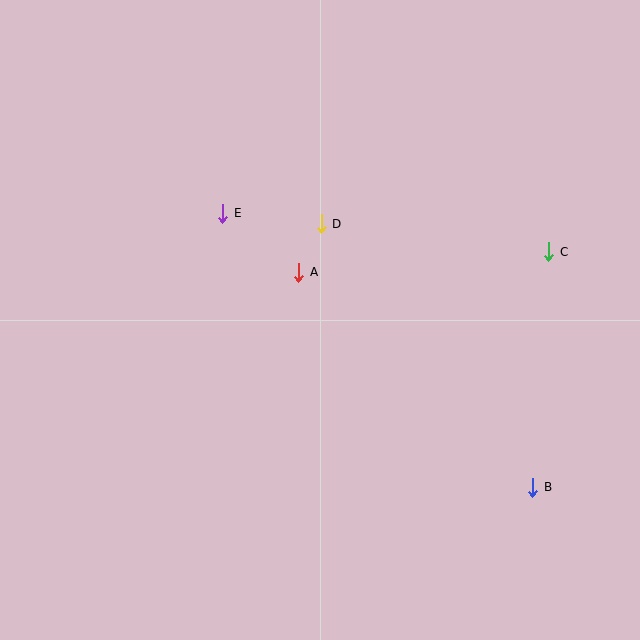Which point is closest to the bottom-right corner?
Point B is closest to the bottom-right corner.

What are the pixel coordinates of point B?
Point B is at (533, 487).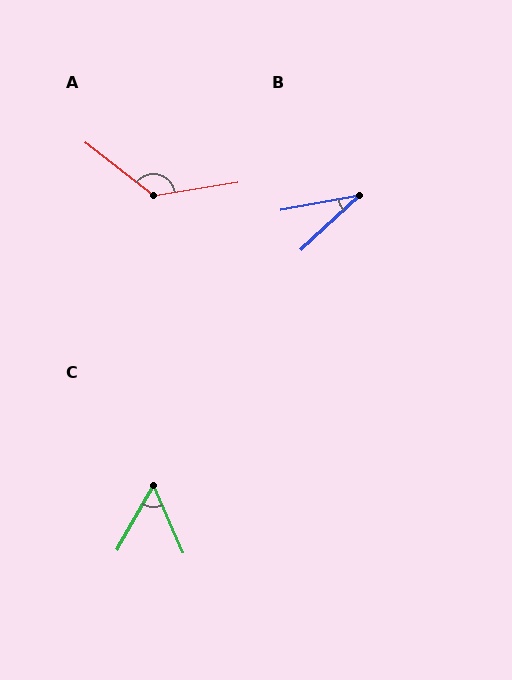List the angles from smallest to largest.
B (32°), C (53°), A (133°).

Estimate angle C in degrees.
Approximately 53 degrees.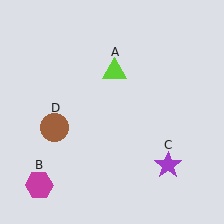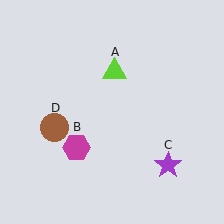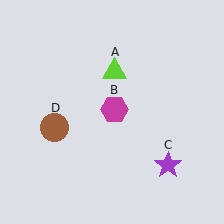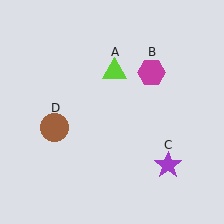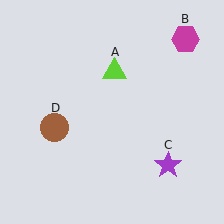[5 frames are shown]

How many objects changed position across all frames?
1 object changed position: magenta hexagon (object B).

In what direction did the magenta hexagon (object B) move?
The magenta hexagon (object B) moved up and to the right.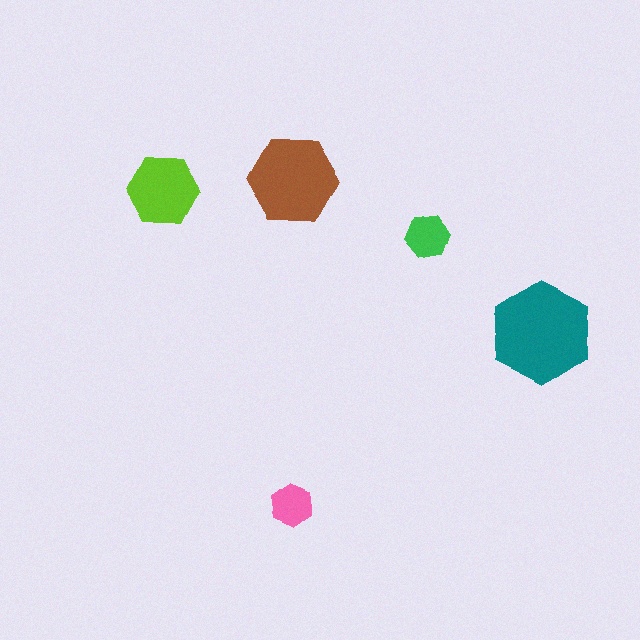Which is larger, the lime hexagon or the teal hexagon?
The teal one.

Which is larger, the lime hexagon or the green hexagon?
The lime one.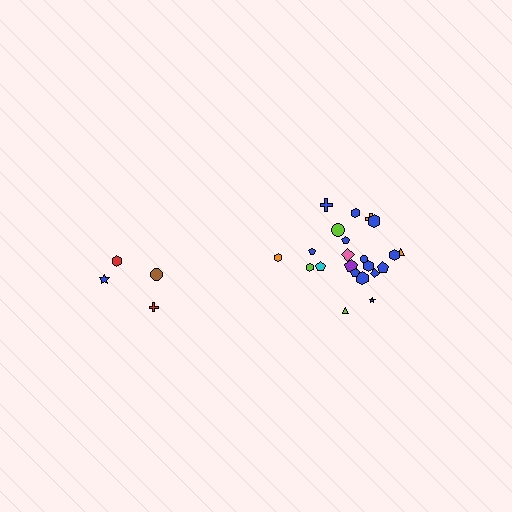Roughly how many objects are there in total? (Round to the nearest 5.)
Roughly 25 objects in total.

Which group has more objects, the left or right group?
The right group.